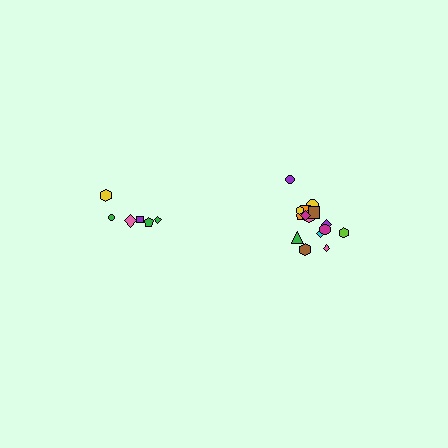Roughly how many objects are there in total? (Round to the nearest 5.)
Roughly 20 objects in total.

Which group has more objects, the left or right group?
The right group.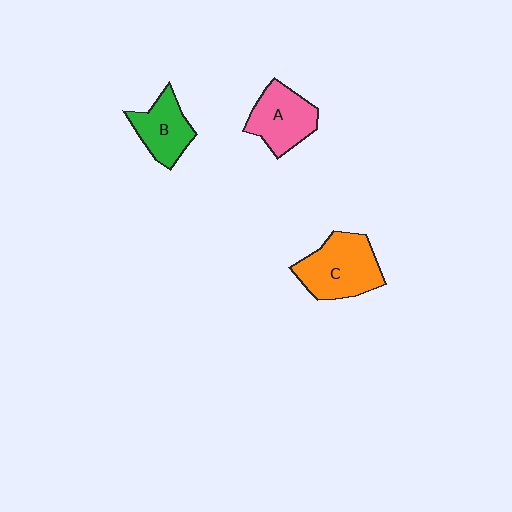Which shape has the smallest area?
Shape B (green).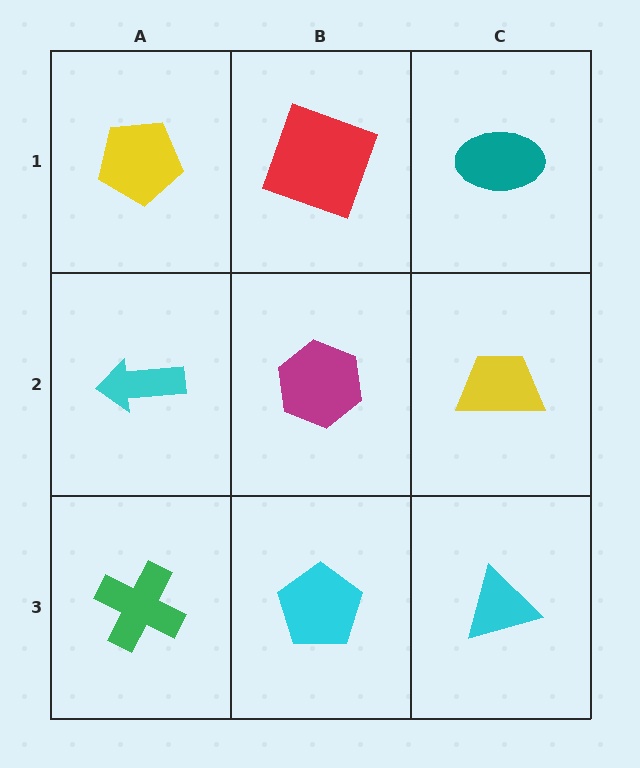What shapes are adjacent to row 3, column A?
A cyan arrow (row 2, column A), a cyan pentagon (row 3, column B).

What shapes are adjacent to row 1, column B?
A magenta hexagon (row 2, column B), a yellow pentagon (row 1, column A), a teal ellipse (row 1, column C).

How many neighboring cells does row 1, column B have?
3.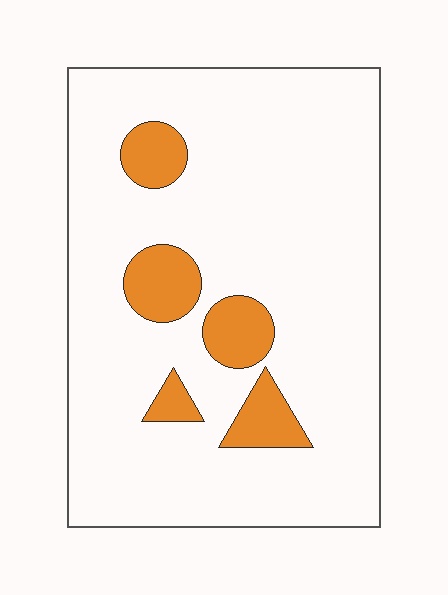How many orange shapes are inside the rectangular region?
5.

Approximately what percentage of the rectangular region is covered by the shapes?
Approximately 15%.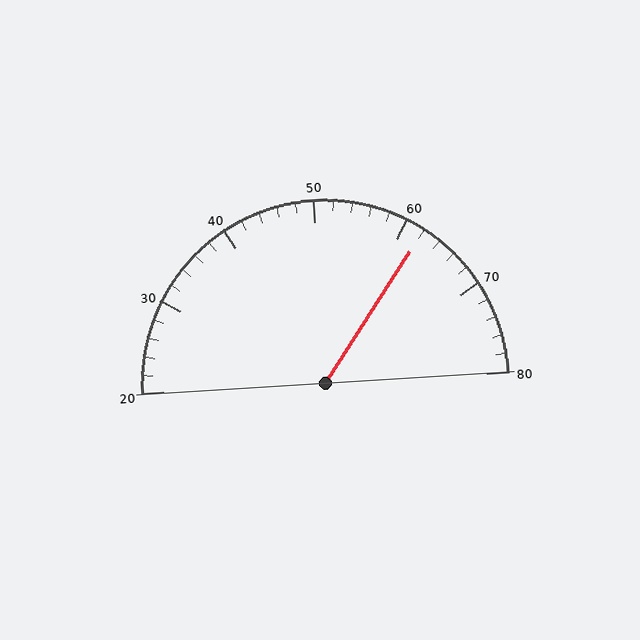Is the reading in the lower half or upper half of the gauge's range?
The reading is in the upper half of the range (20 to 80).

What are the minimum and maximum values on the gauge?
The gauge ranges from 20 to 80.